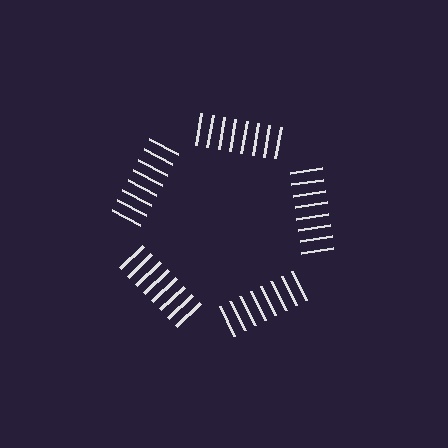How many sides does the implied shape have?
5 sides — the line-ends trace a pentagon.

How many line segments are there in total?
40 — 8 along each of the 5 edges.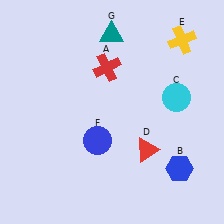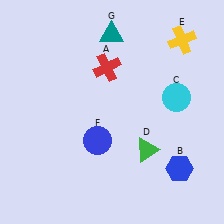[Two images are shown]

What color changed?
The triangle (D) changed from red in Image 1 to green in Image 2.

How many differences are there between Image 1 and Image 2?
There is 1 difference between the two images.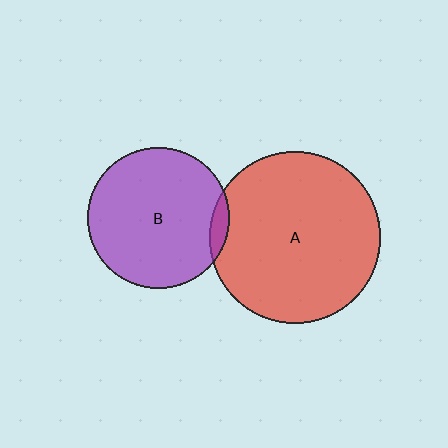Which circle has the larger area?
Circle A (red).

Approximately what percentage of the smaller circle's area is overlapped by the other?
Approximately 5%.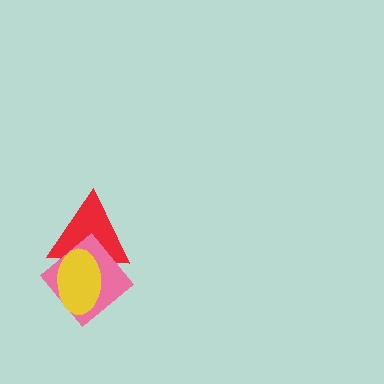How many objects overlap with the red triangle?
2 objects overlap with the red triangle.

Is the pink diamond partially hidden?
Yes, it is partially covered by another shape.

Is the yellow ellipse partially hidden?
No, no other shape covers it.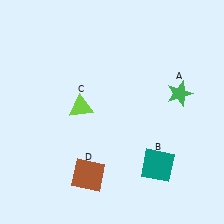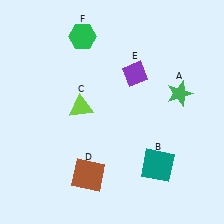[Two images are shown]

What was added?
A purple diamond (E), a green hexagon (F) were added in Image 2.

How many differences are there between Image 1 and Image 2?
There are 2 differences between the two images.